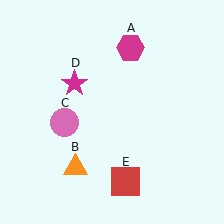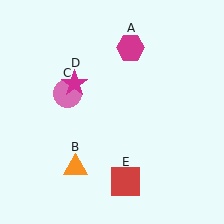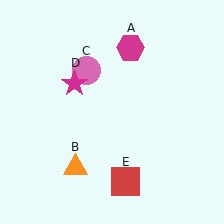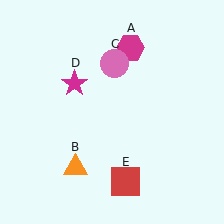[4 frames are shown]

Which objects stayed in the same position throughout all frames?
Magenta hexagon (object A) and orange triangle (object B) and magenta star (object D) and red square (object E) remained stationary.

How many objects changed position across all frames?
1 object changed position: pink circle (object C).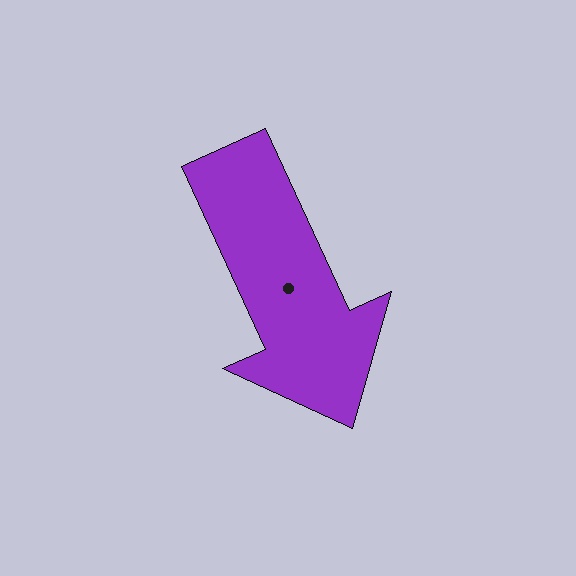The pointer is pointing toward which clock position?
Roughly 5 o'clock.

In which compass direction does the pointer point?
Southeast.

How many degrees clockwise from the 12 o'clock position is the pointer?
Approximately 155 degrees.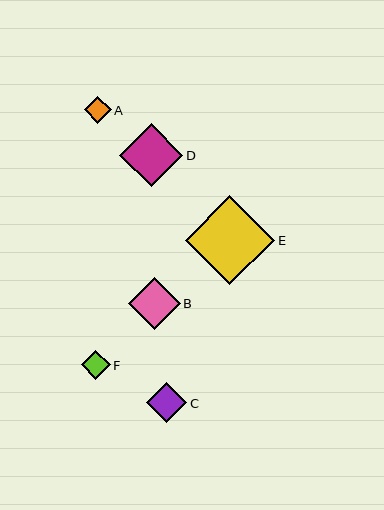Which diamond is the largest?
Diamond E is the largest with a size of approximately 89 pixels.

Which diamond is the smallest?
Diamond A is the smallest with a size of approximately 27 pixels.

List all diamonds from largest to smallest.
From largest to smallest: E, D, B, C, F, A.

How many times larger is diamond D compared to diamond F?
Diamond D is approximately 2.1 times the size of diamond F.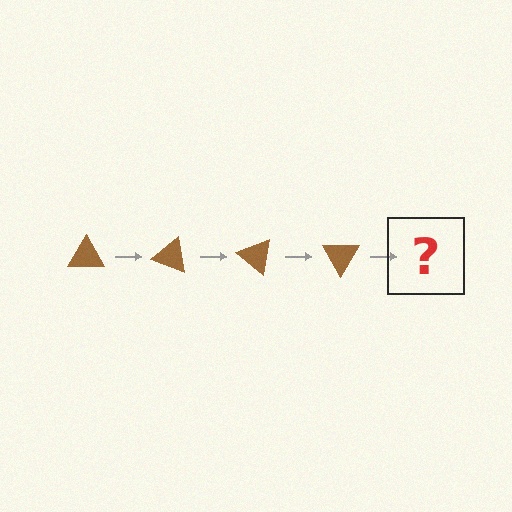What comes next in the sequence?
The next element should be a brown triangle rotated 80 degrees.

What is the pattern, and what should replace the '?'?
The pattern is that the triangle rotates 20 degrees each step. The '?' should be a brown triangle rotated 80 degrees.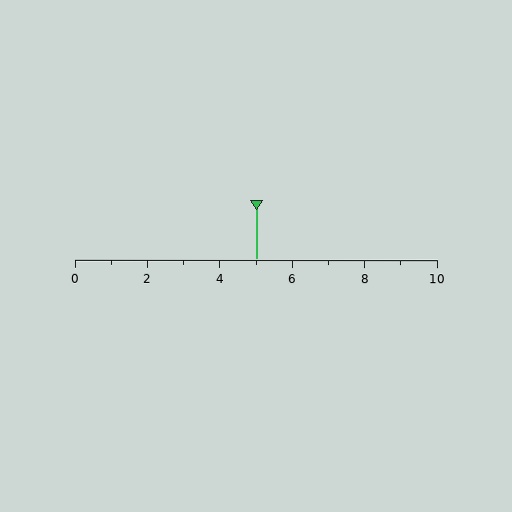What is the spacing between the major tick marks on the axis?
The major ticks are spaced 2 apart.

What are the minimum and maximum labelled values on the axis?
The axis runs from 0 to 10.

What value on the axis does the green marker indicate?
The marker indicates approximately 5.